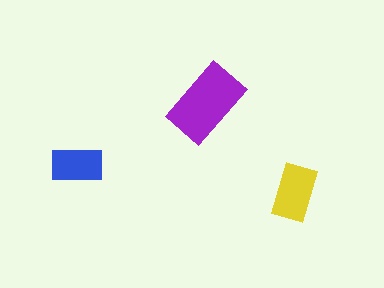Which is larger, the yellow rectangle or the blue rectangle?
The yellow one.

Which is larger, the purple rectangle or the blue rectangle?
The purple one.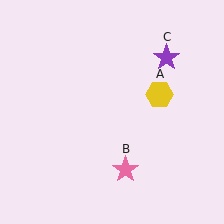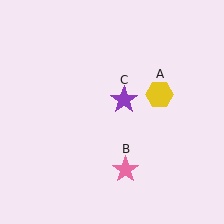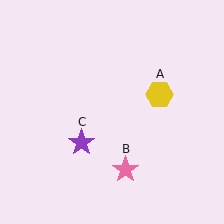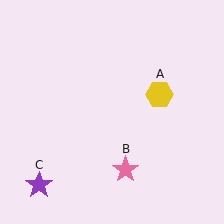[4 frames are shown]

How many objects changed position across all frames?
1 object changed position: purple star (object C).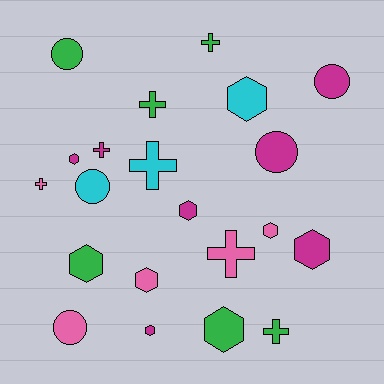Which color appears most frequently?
Magenta, with 7 objects.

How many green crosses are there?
There are 3 green crosses.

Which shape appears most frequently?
Hexagon, with 9 objects.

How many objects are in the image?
There are 21 objects.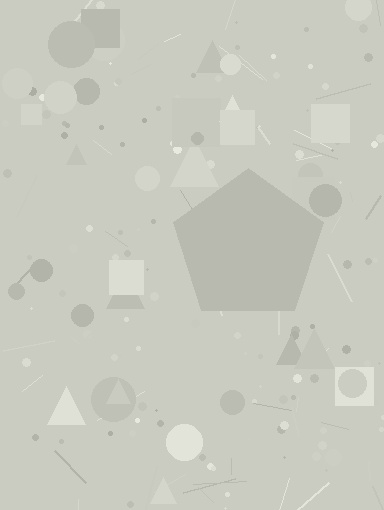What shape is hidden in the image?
A pentagon is hidden in the image.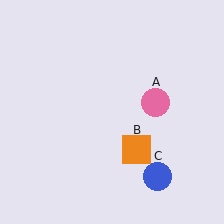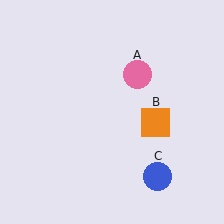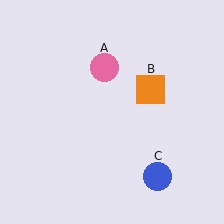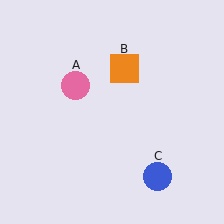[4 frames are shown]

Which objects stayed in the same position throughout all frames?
Blue circle (object C) remained stationary.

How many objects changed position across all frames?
2 objects changed position: pink circle (object A), orange square (object B).